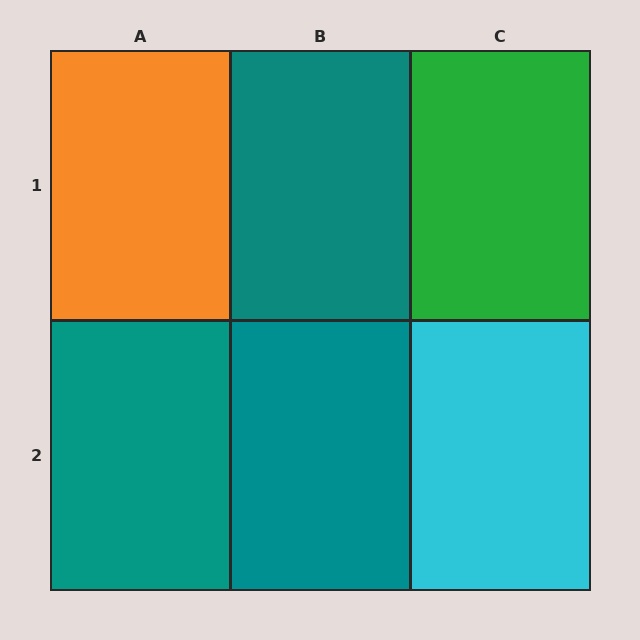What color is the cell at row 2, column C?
Cyan.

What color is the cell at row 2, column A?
Teal.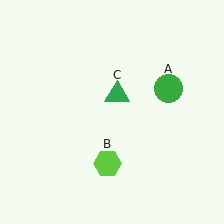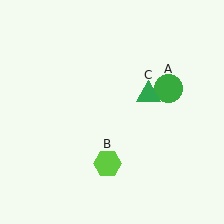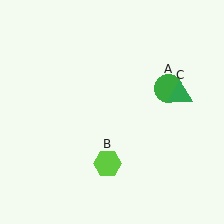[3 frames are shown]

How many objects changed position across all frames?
1 object changed position: green triangle (object C).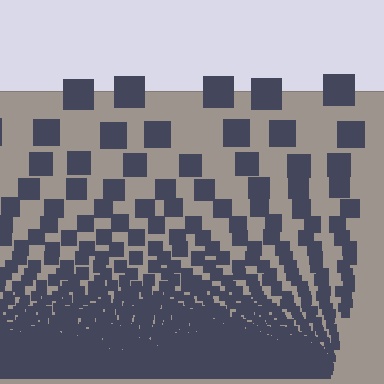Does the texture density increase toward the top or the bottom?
Density increases toward the bottom.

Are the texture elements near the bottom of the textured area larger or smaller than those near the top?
Smaller. The gradient is inverted — elements near the bottom are smaller and denser.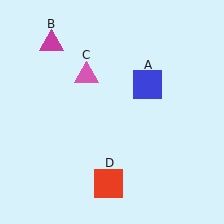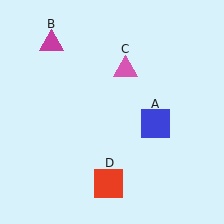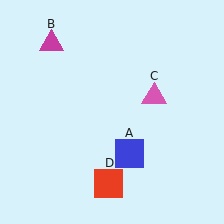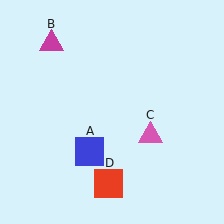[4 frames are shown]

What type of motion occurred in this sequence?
The blue square (object A), pink triangle (object C) rotated clockwise around the center of the scene.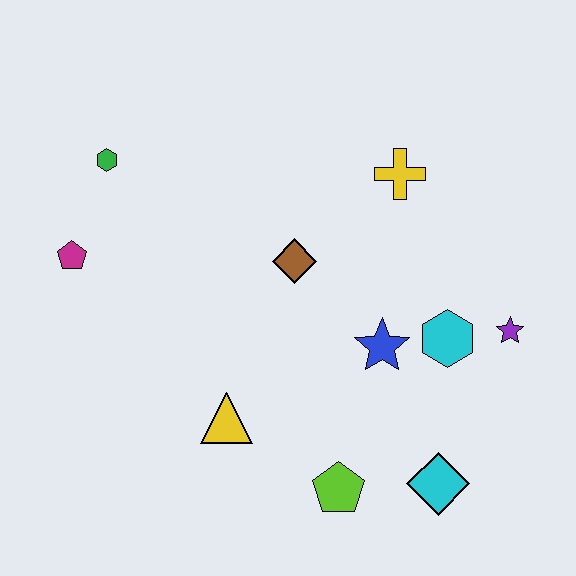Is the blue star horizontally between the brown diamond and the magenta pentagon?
No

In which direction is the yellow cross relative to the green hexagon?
The yellow cross is to the right of the green hexagon.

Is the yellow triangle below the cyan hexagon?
Yes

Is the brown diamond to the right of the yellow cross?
No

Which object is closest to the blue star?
The cyan hexagon is closest to the blue star.